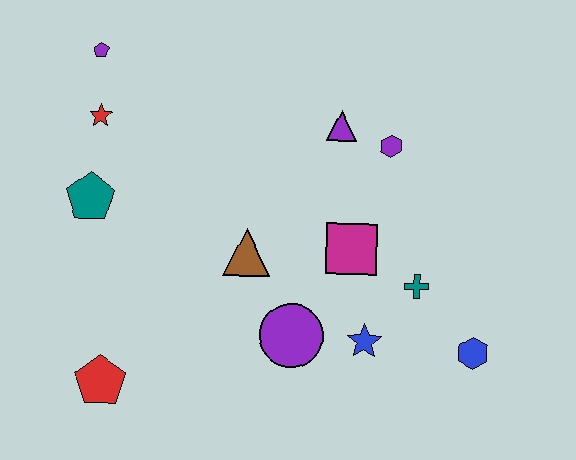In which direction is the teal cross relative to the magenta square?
The teal cross is to the right of the magenta square.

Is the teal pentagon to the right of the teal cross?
No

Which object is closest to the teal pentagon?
The red star is closest to the teal pentagon.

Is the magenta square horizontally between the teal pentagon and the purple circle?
No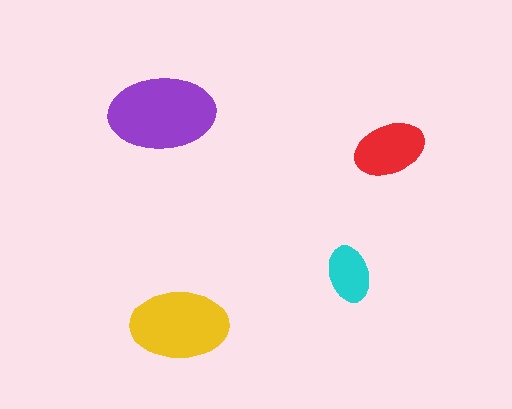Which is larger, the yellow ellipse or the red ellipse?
The yellow one.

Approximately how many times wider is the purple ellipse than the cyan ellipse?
About 2 times wider.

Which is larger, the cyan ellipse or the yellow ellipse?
The yellow one.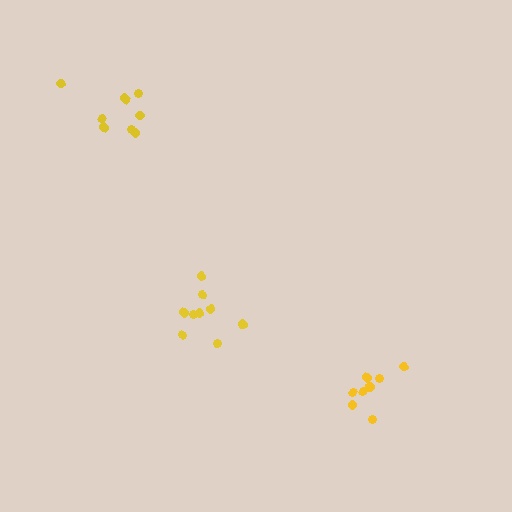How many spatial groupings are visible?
There are 3 spatial groupings.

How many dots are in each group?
Group 1: 9 dots, Group 2: 8 dots, Group 3: 9 dots (26 total).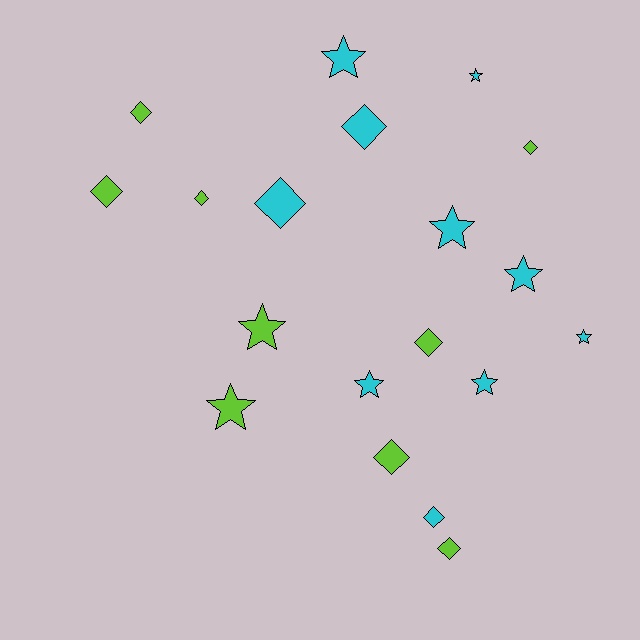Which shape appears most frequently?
Diamond, with 10 objects.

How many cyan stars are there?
There are 7 cyan stars.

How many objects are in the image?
There are 19 objects.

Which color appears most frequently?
Cyan, with 10 objects.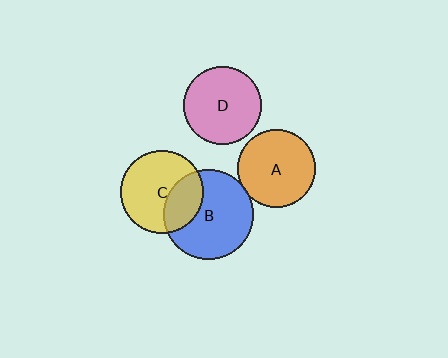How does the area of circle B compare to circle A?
Approximately 1.3 times.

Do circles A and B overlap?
Yes.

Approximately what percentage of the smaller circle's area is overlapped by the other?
Approximately 5%.